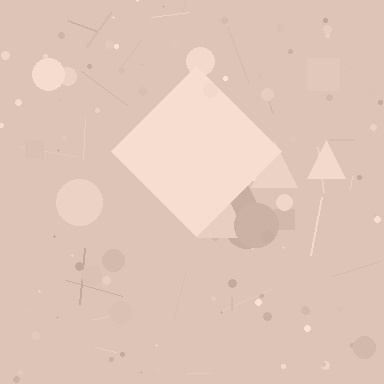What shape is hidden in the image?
A diamond is hidden in the image.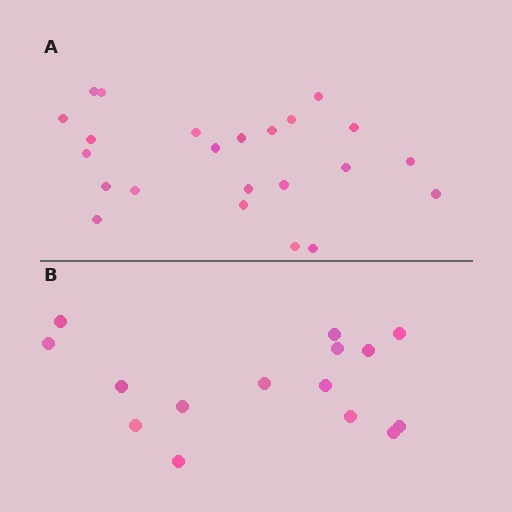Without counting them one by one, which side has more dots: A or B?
Region A (the top region) has more dots.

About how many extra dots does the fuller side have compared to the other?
Region A has roughly 8 or so more dots than region B.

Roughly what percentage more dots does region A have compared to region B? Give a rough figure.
About 55% more.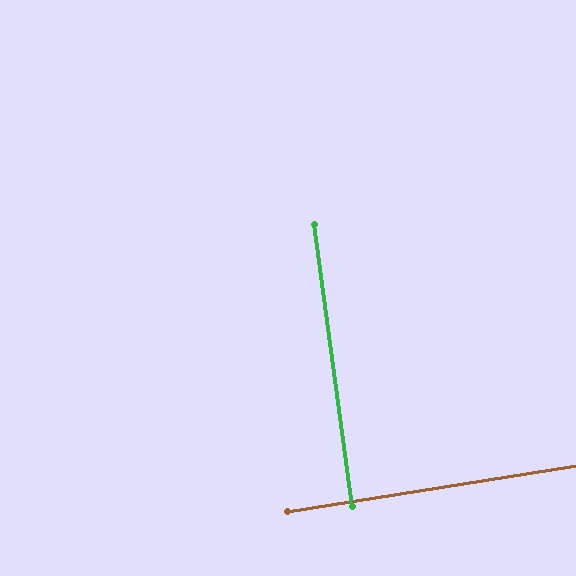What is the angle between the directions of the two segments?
Approximately 89 degrees.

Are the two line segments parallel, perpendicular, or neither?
Perpendicular — they meet at approximately 89°.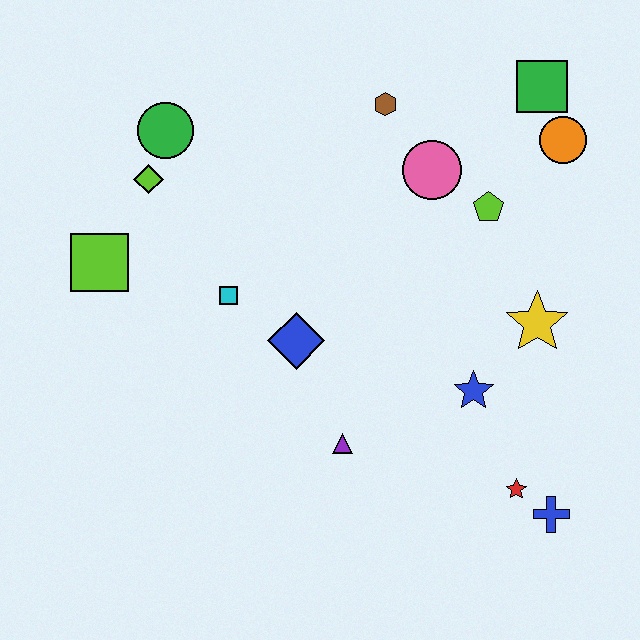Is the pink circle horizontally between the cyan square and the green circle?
No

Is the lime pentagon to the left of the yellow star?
Yes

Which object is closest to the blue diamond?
The cyan square is closest to the blue diamond.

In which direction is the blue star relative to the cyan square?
The blue star is to the right of the cyan square.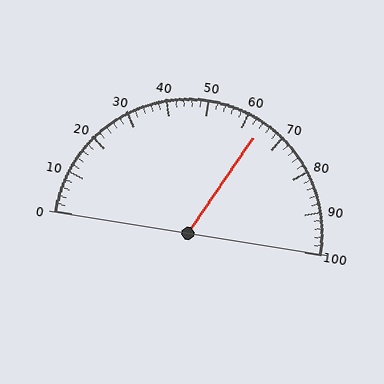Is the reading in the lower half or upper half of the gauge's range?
The reading is in the upper half of the range (0 to 100).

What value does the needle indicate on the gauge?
The needle indicates approximately 64.